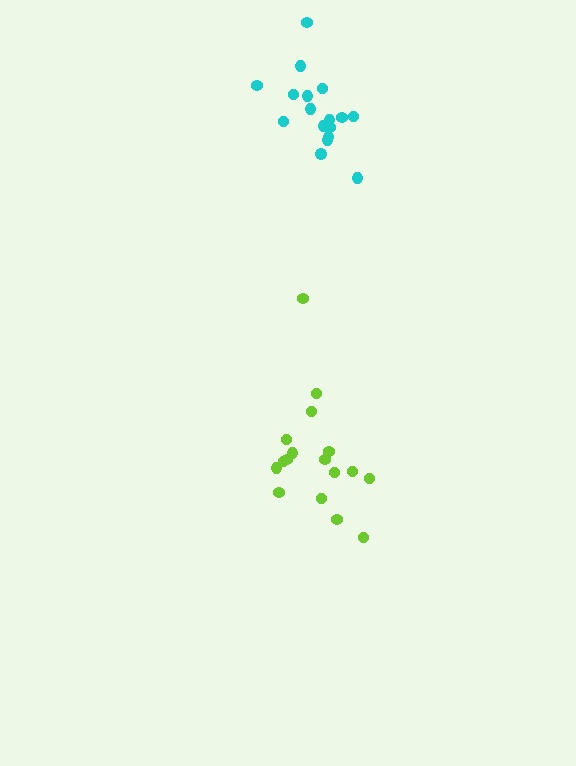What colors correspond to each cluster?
The clusters are colored: lime, cyan.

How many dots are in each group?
Group 1: 17 dots, Group 2: 17 dots (34 total).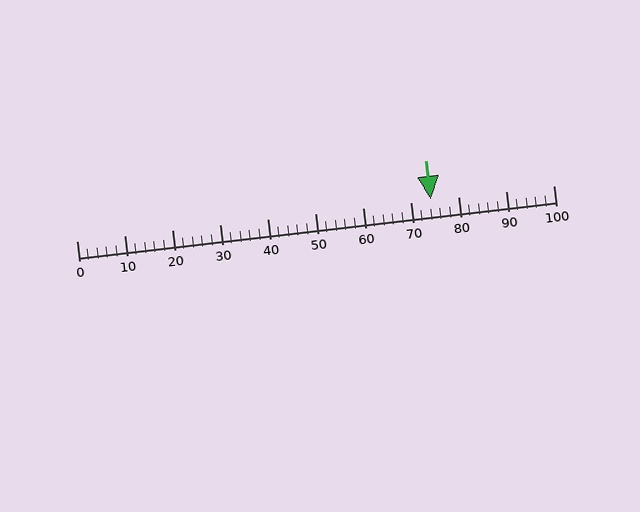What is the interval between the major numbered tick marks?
The major tick marks are spaced 10 units apart.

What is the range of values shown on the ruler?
The ruler shows values from 0 to 100.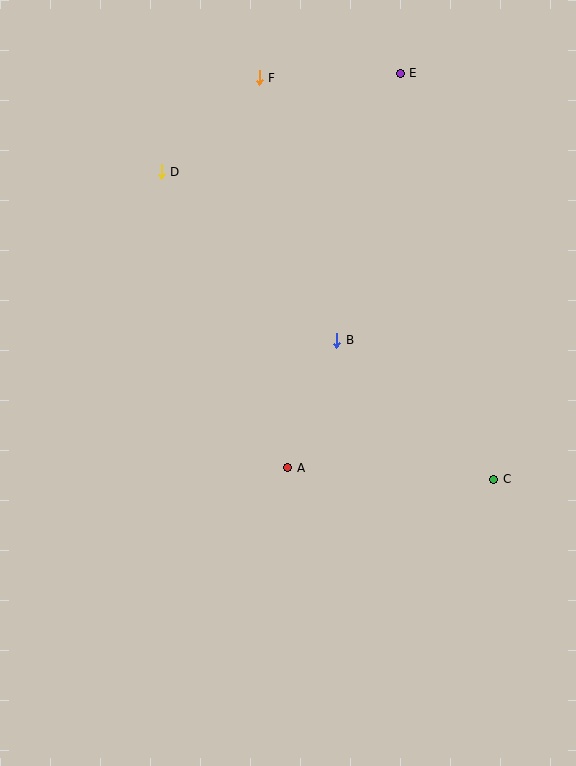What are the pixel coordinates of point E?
Point E is at (400, 73).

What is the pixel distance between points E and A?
The distance between E and A is 410 pixels.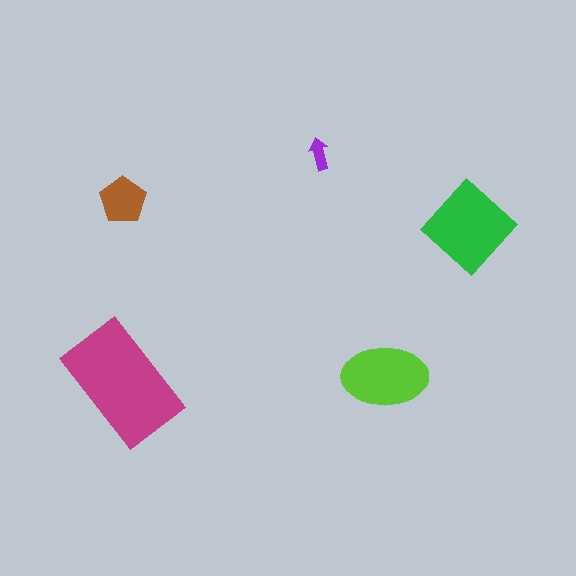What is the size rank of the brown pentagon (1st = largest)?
4th.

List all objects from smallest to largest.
The purple arrow, the brown pentagon, the lime ellipse, the green diamond, the magenta rectangle.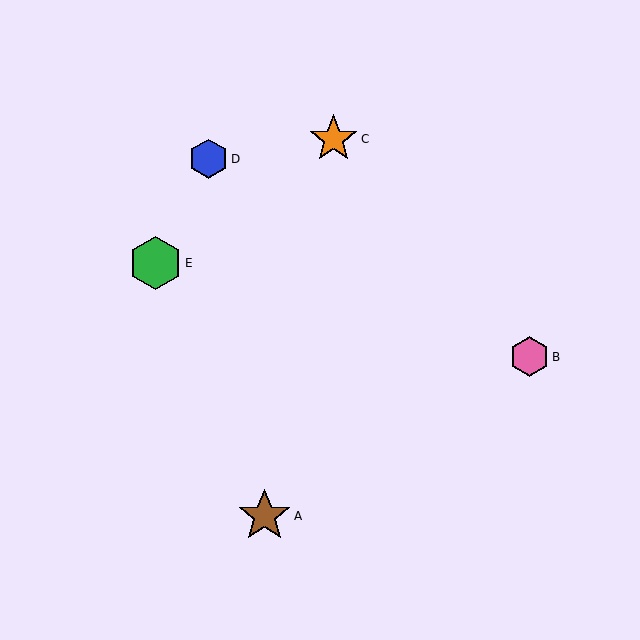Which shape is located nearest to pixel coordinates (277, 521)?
The brown star (labeled A) at (265, 516) is nearest to that location.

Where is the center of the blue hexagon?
The center of the blue hexagon is at (208, 159).